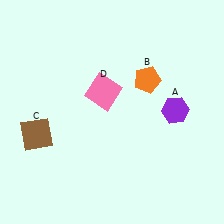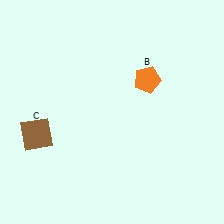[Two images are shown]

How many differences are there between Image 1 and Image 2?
There are 2 differences between the two images.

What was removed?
The pink square (D), the purple hexagon (A) were removed in Image 2.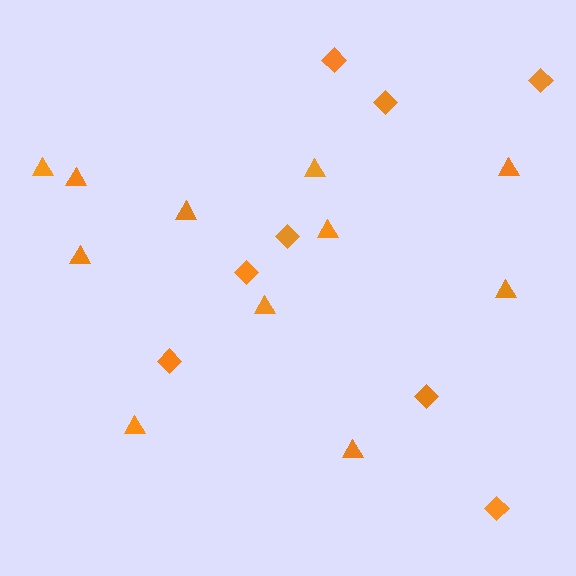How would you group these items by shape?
There are 2 groups: one group of diamonds (8) and one group of triangles (11).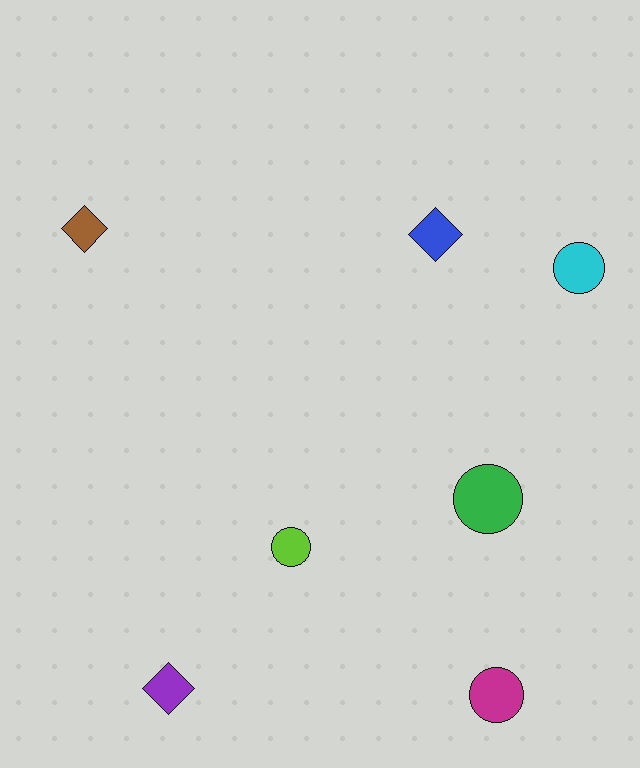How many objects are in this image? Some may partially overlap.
There are 7 objects.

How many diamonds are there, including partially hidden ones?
There are 3 diamonds.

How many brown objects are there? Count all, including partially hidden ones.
There is 1 brown object.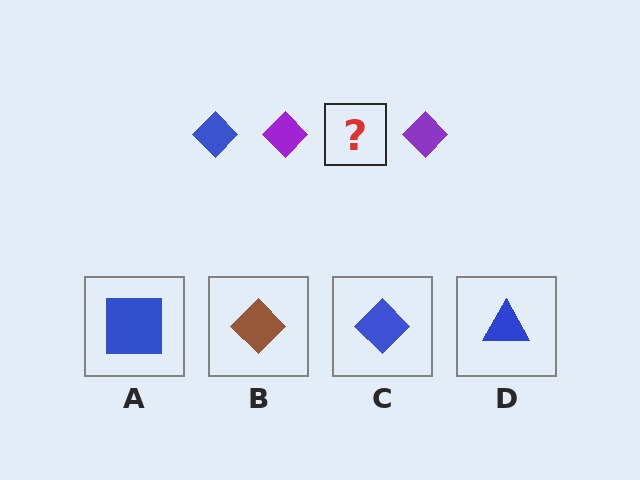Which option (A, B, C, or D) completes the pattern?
C.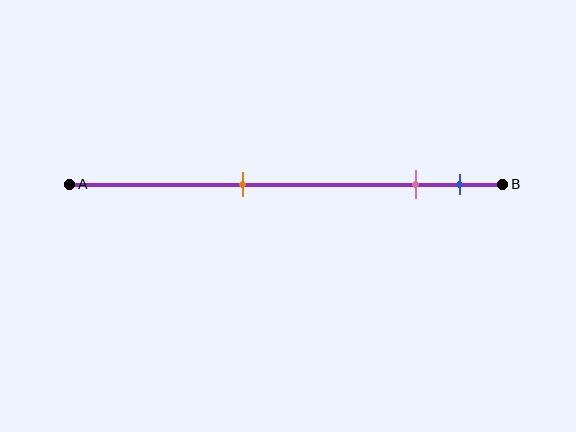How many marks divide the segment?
There are 3 marks dividing the segment.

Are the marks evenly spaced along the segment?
No, the marks are not evenly spaced.